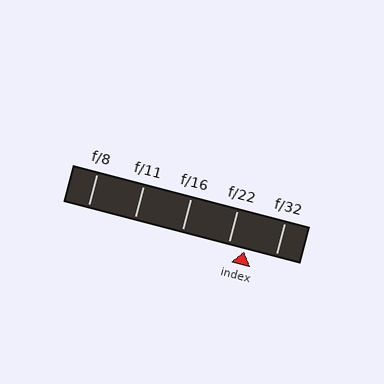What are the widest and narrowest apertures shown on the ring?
The widest aperture shown is f/8 and the narrowest is f/32.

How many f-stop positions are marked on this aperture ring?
There are 5 f-stop positions marked.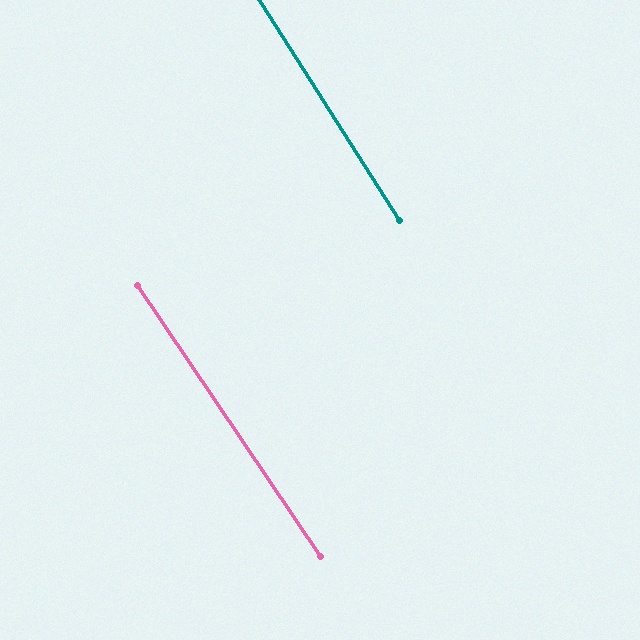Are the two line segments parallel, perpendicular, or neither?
Parallel — their directions differ by only 1.8°.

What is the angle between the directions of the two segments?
Approximately 2 degrees.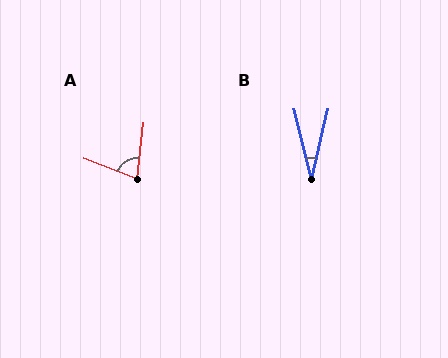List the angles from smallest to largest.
B (27°), A (76°).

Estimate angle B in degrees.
Approximately 27 degrees.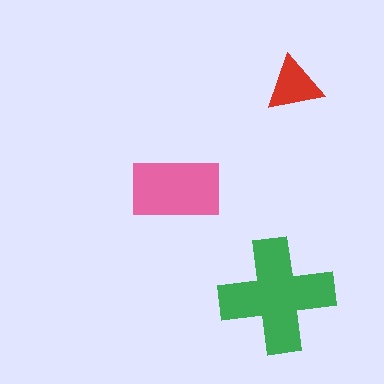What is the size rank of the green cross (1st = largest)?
1st.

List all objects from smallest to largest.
The red triangle, the pink rectangle, the green cross.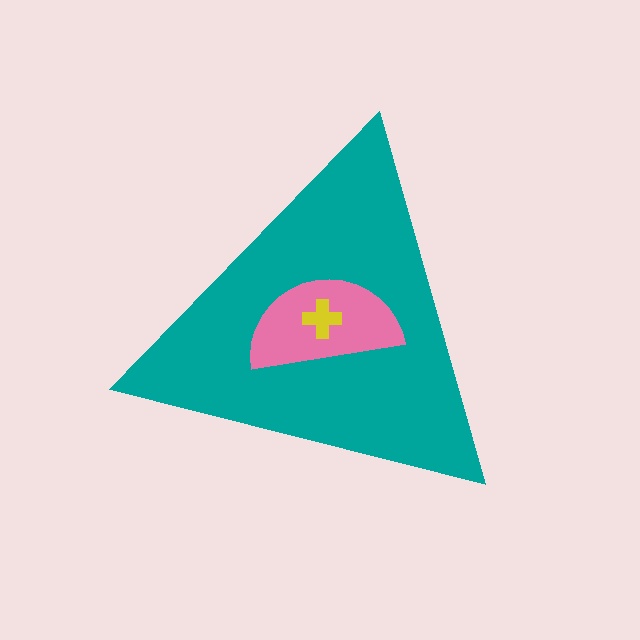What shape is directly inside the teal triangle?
The pink semicircle.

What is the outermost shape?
The teal triangle.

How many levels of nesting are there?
3.